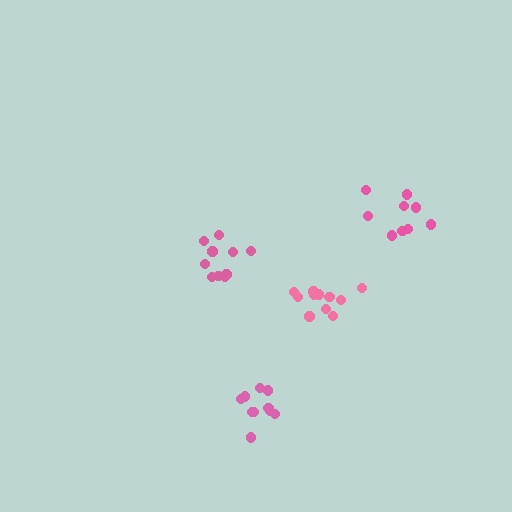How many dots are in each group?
Group 1: 9 dots, Group 2: 10 dots, Group 3: 10 dots, Group 4: 11 dots (40 total).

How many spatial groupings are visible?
There are 4 spatial groupings.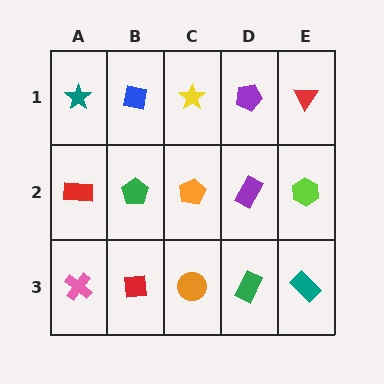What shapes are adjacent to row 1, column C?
An orange pentagon (row 2, column C), a blue square (row 1, column B), a purple pentagon (row 1, column D).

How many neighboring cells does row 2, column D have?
4.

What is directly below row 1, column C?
An orange pentagon.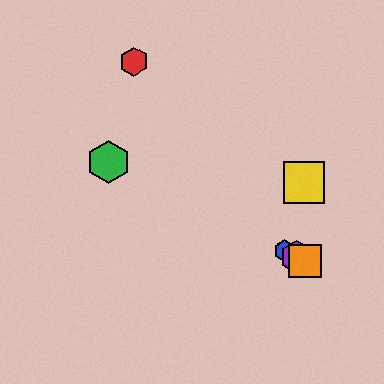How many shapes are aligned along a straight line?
4 shapes (the blue hexagon, the green hexagon, the purple hexagon, the orange square) are aligned along a straight line.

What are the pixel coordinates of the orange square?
The orange square is at (304, 261).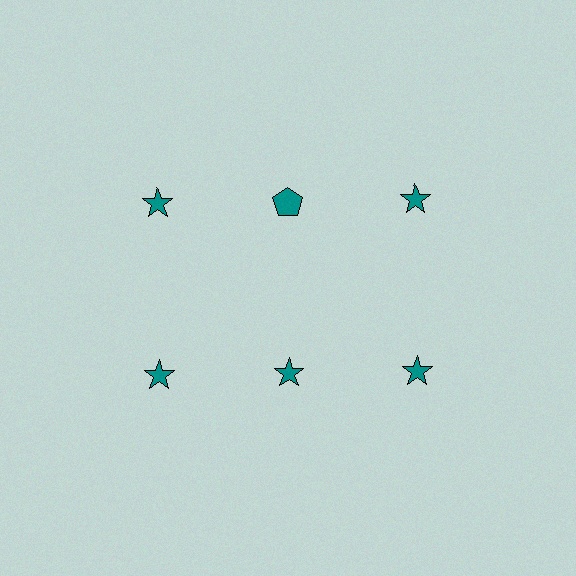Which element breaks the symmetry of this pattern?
The teal pentagon in the top row, second from left column breaks the symmetry. All other shapes are teal stars.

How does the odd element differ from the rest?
It has a different shape: pentagon instead of star.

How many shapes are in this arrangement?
There are 6 shapes arranged in a grid pattern.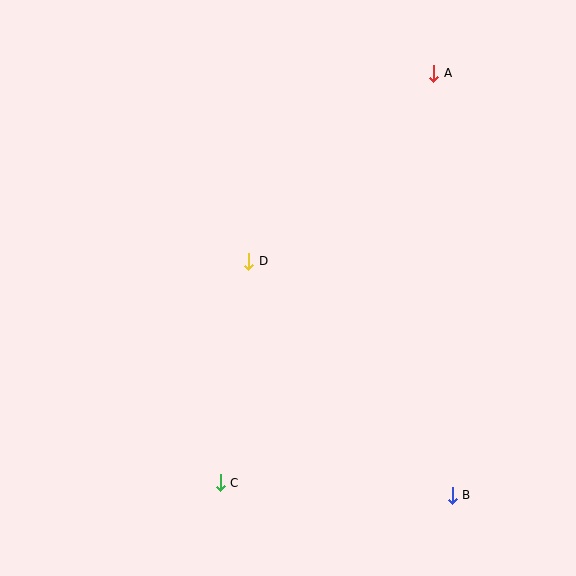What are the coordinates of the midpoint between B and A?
The midpoint between B and A is at (443, 284).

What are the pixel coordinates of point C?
Point C is at (220, 483).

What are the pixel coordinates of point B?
Point B is at (452, 495).